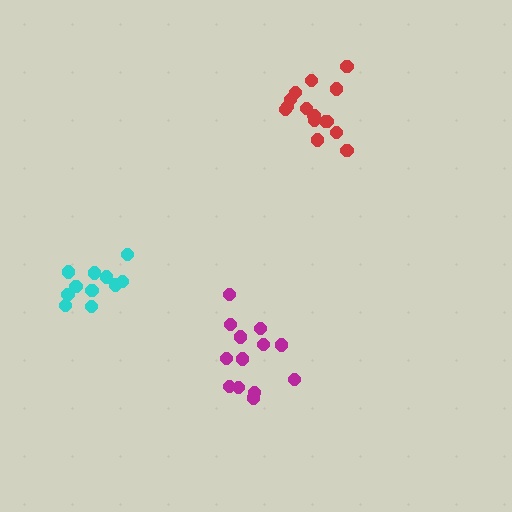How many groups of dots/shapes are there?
There are 3 groups.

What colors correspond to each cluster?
The clusters are colored: magenta, cyan, red.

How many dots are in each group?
Group 1: 13 dots, Group 2: 11 dots, Group 3: 15 dots (39 total).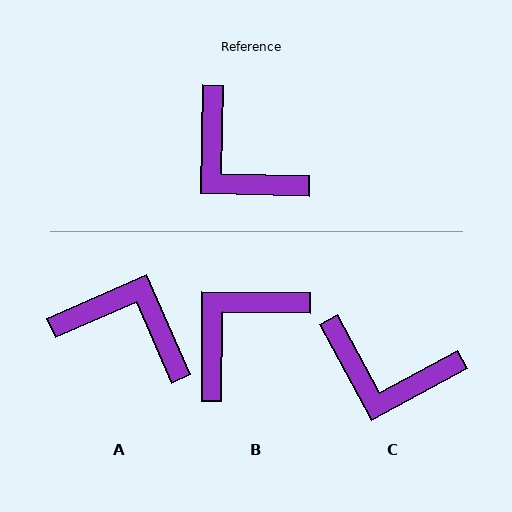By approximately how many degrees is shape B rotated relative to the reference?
Approximately 89 degrees clockwise.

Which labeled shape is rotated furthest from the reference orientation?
A, about 155 degrees away.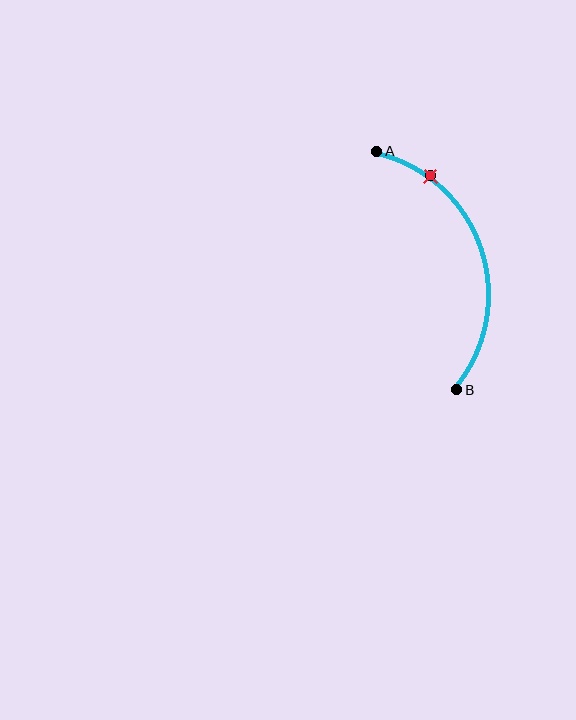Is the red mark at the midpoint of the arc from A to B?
No. The red mark lies on the arc but is closer to endpoint A. The arc midpoint would be at the point on the curve equidistant along the arc from both A and B.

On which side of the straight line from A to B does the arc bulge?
The arc bulges to the right of the straight line connecting A and B.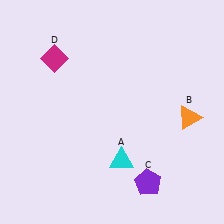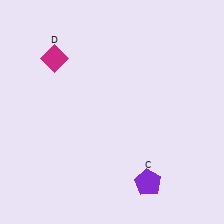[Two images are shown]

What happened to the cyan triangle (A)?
The cyan triangle (A) was removed in Image 2. It was in the bottom-right area of Image 1.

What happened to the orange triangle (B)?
The orange triangle (B) was removed in Image 2. It was in the bottom-right area of Image 1.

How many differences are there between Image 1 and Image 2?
There are 2 differences between the two images.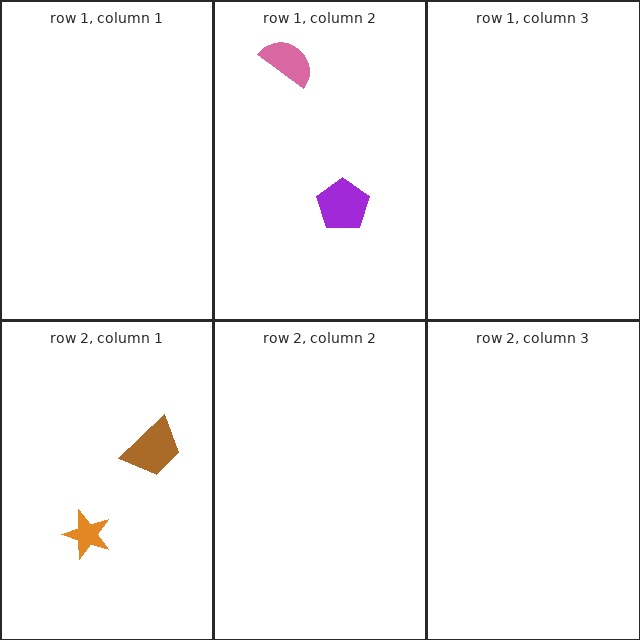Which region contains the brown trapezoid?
The row 2, column 1 region.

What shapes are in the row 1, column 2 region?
The pink semicircle, the purple pentagon.